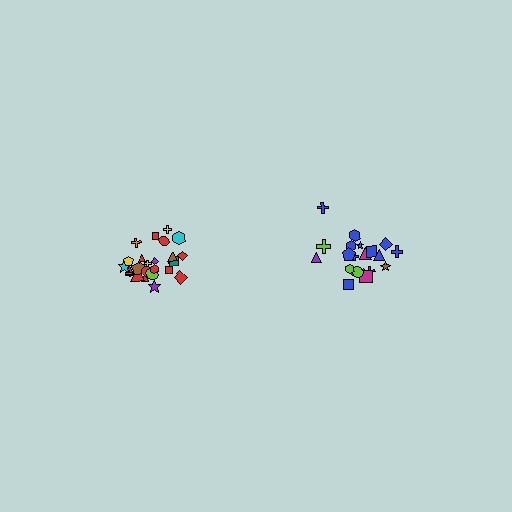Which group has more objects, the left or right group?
The left group.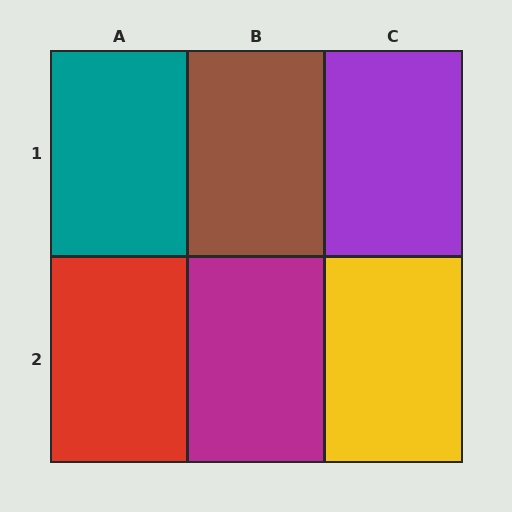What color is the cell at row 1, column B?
Brown.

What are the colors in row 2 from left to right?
Red, magenta, yellow.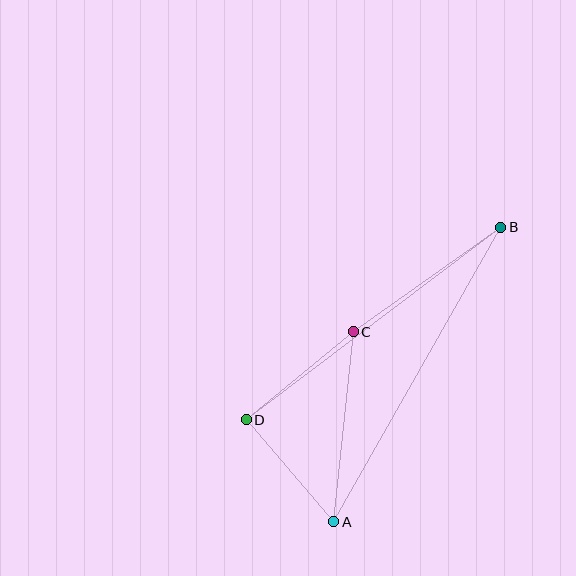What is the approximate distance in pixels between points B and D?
The distance between B and D is approximately 319 pixels.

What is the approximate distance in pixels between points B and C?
The distance between B and C is approximately 181 pixels.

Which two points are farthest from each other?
Points A and B are farthest from each other.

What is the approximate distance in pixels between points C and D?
The distance between C and D is approximately 139 pixels.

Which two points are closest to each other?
Points A and D are closest to each other.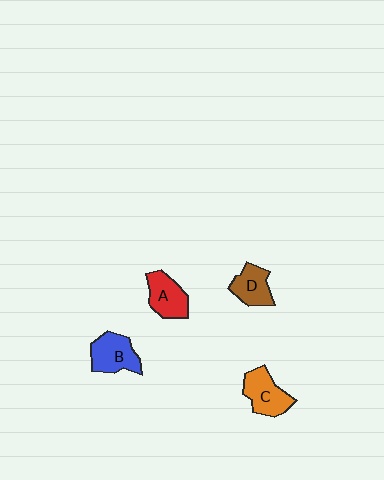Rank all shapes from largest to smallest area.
From largest to smallest: B (blue), C (orange), A (red), D (brown).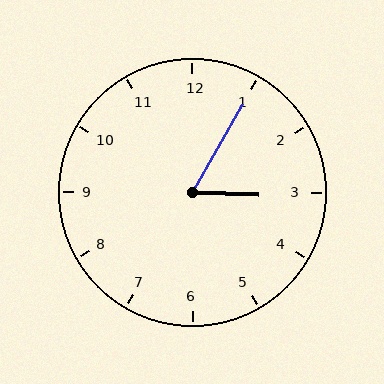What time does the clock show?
3:05.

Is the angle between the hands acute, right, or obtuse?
It is acute.